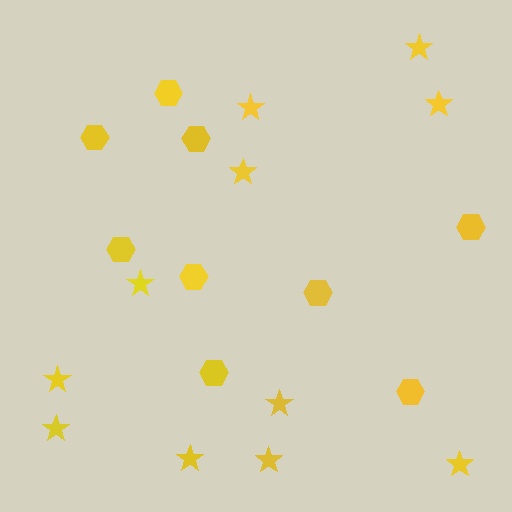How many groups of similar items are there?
There are 2 groups: one group of stars (11) and one group of hexagons (9).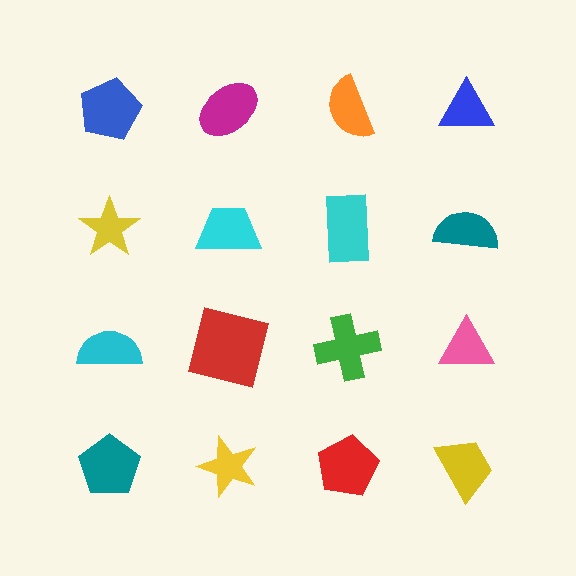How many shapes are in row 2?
4 shapes.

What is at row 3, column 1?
A cyan semicircle.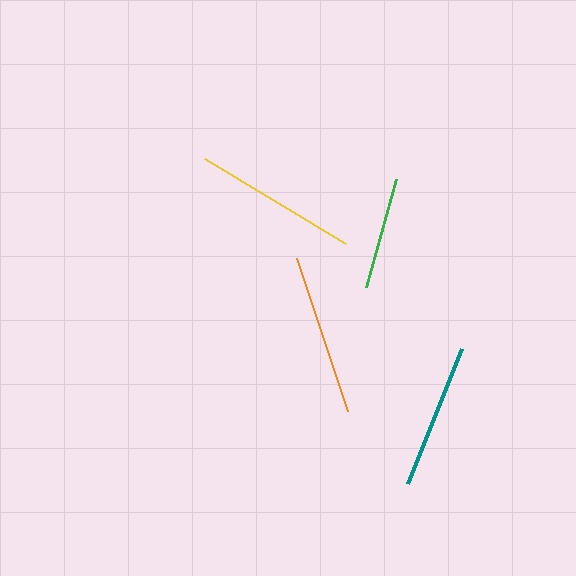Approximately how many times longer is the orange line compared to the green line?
The orange line is approximately 1.4 times the length of the green line.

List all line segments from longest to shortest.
From longest to shortest: yellow, orange, teal, green.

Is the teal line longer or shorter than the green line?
The teal line is longer than the green line.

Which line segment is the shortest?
The green line is the shortest at approximately 112 pixels.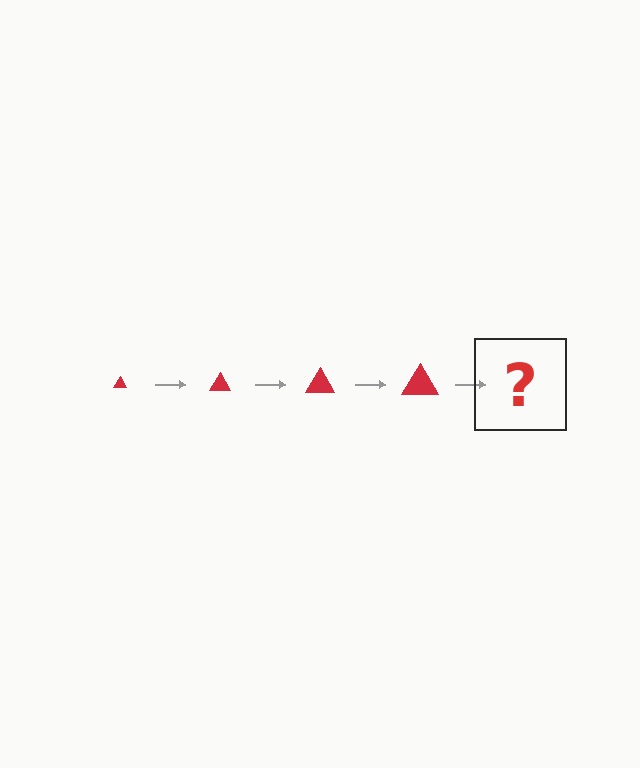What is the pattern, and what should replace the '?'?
The pattern is that the triangle gets progressively larger each step. The '?' should be a red triangle, larger than the previous one.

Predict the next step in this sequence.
The next step is a red triangle, larger than the previous one.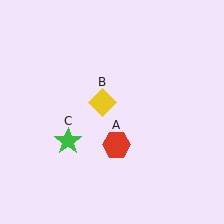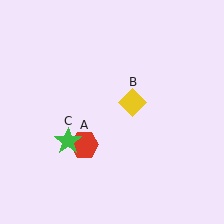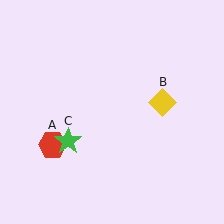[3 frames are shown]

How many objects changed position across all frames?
2 objects changed position: red hexagon (object A), yellow diamond (object B).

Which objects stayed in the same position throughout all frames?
Green star (object C) remained stationary.